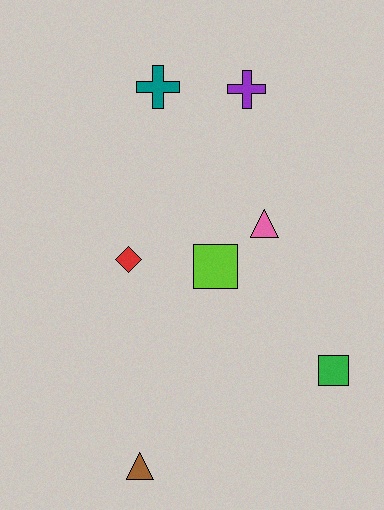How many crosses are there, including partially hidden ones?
There are 2 crosses.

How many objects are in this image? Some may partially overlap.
There are 7 objects.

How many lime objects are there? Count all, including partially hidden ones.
There is 1 lime object.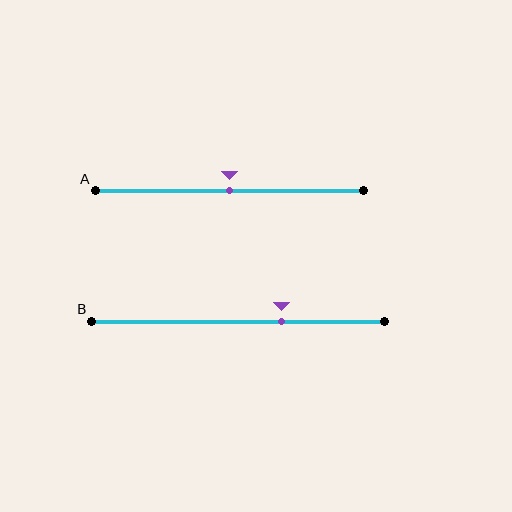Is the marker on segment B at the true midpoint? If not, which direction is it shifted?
No, the marker on segment B is shifted to the right by about 15% of the segment length.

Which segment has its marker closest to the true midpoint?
Segment A has its marker closest to the true midpoint.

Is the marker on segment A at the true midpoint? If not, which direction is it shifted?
Yes, the marker on segment A is at the true midpoint.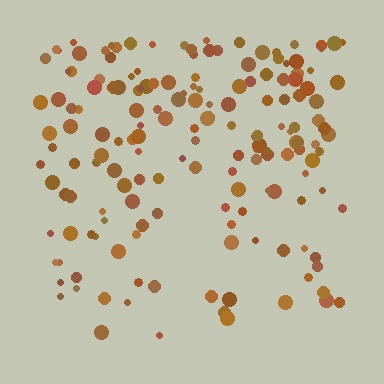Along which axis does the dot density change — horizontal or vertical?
Vertical.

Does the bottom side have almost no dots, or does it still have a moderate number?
Still a moderate number, just noticeably fewer than the top.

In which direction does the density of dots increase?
From bottom to top, with the top side densest.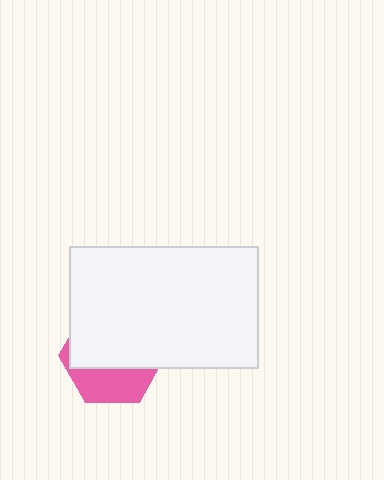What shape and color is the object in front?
The object in front is a white rectangle.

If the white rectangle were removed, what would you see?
You would see the complete pink hexagon.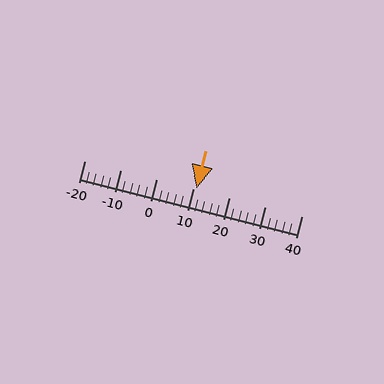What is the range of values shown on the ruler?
The ruler shows values from -20 to 40.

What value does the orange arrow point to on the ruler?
The orange arrow points to approximately 11.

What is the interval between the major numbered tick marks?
The major tick marks are spaced 10 units apart.